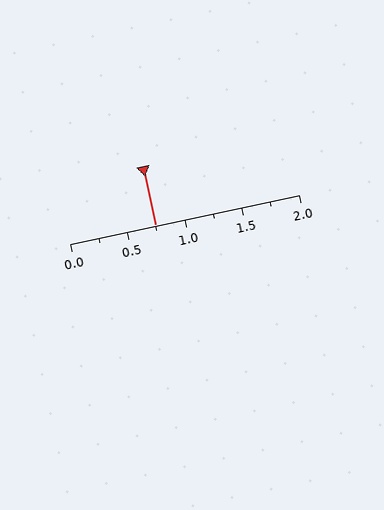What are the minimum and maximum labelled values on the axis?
The axis runs from 0.0 to 2.0.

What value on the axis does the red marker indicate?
The marker indicates approximately 0.75.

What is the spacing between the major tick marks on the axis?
The major ticks are spaced 0.5 apart.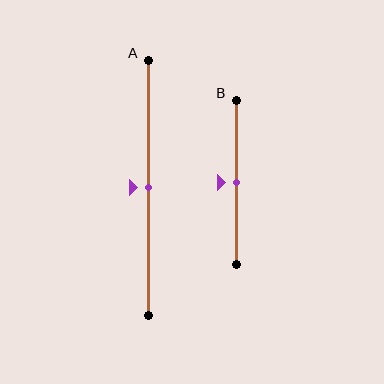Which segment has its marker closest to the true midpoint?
Segment A has its marker closest to the true midpoint.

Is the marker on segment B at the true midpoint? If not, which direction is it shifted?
Yes, the marker on segment B is at the true midpoint.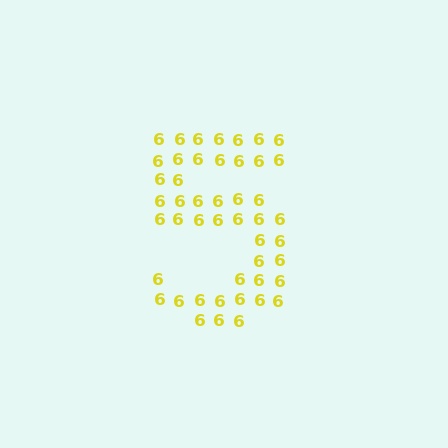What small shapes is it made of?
It is made of small digit 6's.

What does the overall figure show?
The overall figure shows the digit 5.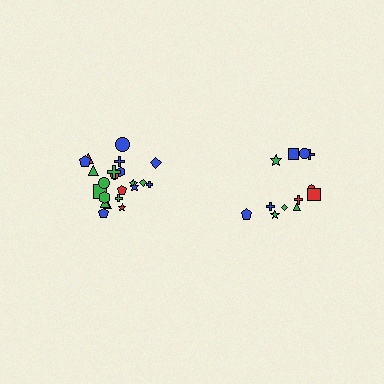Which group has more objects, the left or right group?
The left group.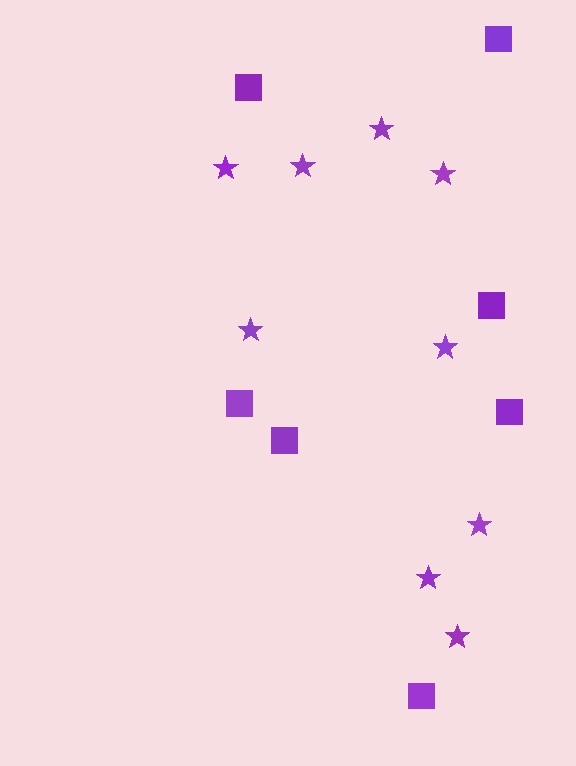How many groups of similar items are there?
There are 2 groups: one group of stars (9) and one group of squares (7).